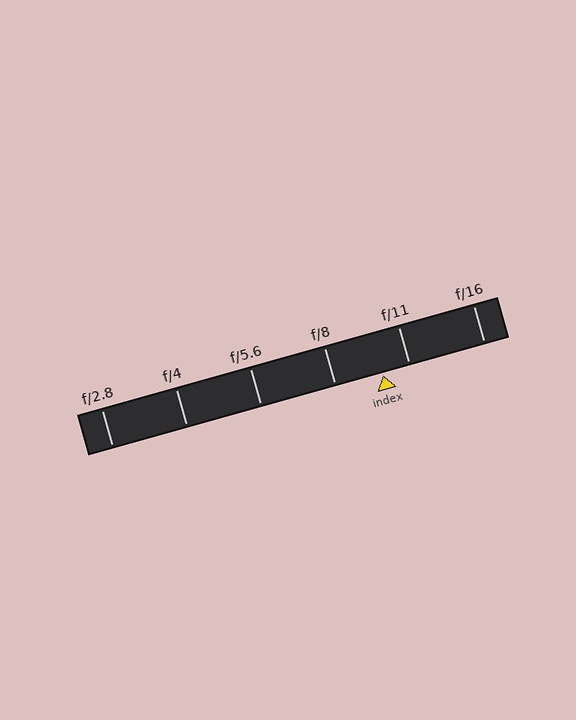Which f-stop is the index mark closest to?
The index mark is closest to f/11.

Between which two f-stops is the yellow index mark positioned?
The index mark is between f/8 and f/11.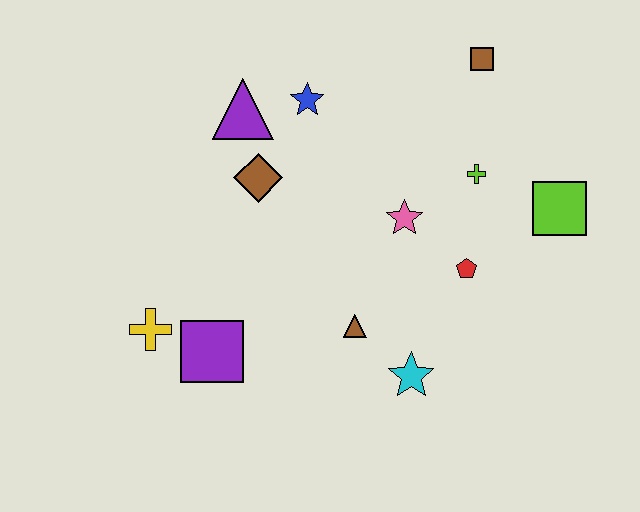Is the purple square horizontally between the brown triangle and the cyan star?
No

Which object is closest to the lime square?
The lime cross is closest to the lime square.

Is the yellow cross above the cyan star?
Yes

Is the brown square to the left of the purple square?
No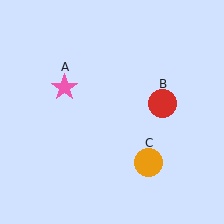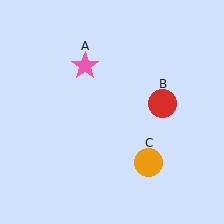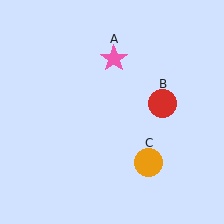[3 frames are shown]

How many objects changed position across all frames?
1 object changed position: pink star (object A).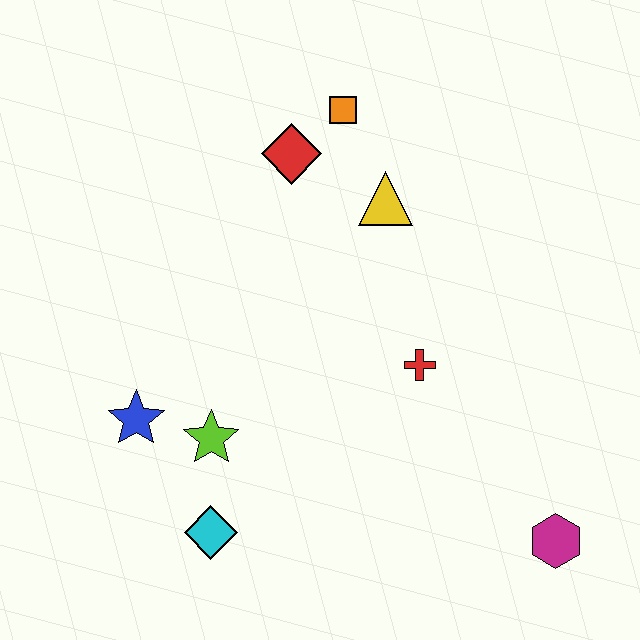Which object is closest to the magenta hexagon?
The red cross is closest to the magenta hexagon.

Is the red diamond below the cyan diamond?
No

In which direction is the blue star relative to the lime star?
The blue star is to the left of the lime star.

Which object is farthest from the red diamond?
The magenta hexagon is farthest from the red diamond.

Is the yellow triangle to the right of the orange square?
Yes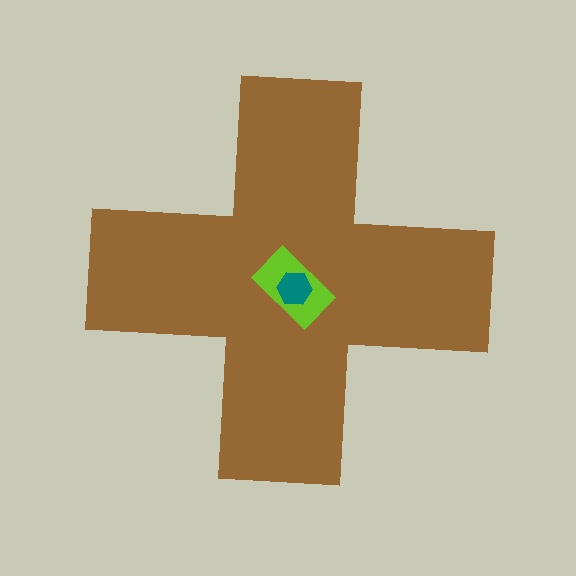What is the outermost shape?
The brown cross.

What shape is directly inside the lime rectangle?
The teal hexagon.